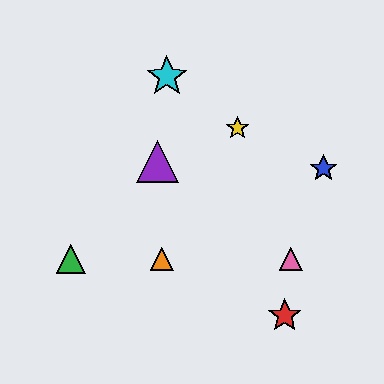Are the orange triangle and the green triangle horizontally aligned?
Yes, both are at y≈259.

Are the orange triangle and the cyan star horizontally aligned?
No, the orange triangle is at y≈259 and the cyan star is at y≈77.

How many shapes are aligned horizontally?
3 shapes (the green triangle, the orange triangle, the pink triangle) are aligned horizontally.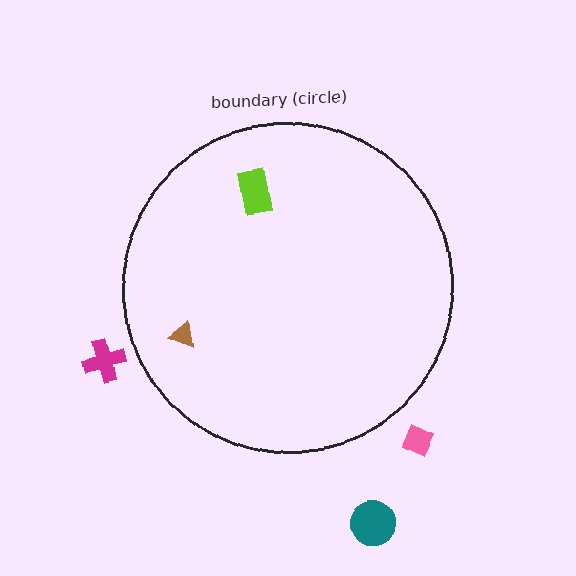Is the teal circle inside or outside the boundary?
Outside.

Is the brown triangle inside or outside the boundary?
Inside.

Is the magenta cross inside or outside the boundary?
Outside.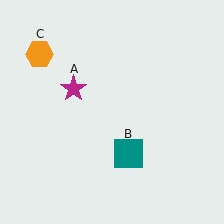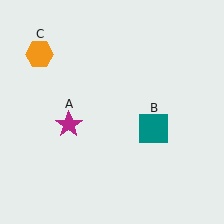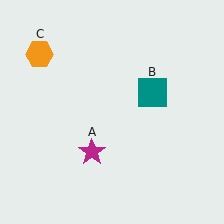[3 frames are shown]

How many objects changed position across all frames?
2 objects changed position: magenta star (object A), teal square (object B).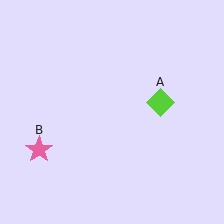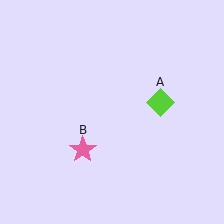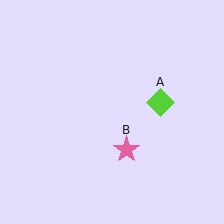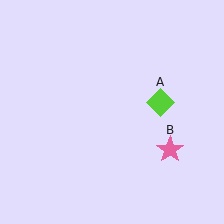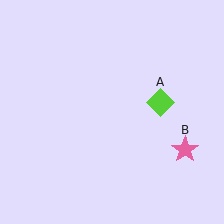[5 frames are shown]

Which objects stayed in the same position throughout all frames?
Lime diamond (object A) remained stationary.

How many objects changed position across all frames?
1 object changed position: pink star (object B).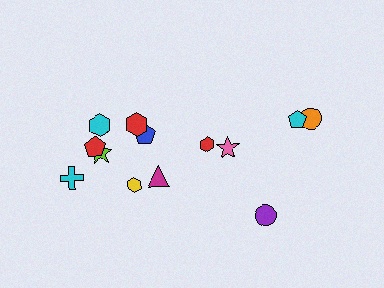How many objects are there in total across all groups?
There are 13 objects.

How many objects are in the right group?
There are 5 objects.